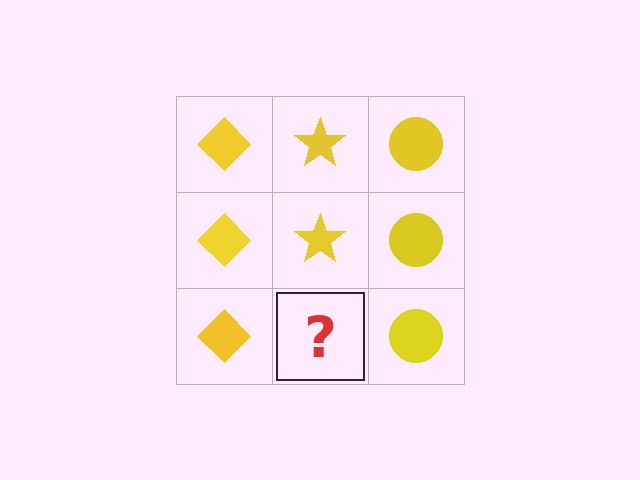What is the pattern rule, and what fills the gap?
The rule is that each column has a consistent shape. The gap should be filled with a yellow star.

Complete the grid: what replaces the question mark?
The question mark should be replaced with a yellow star.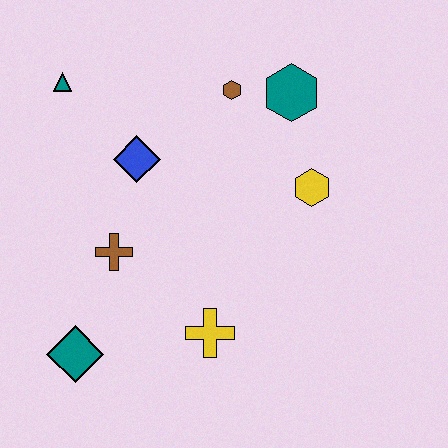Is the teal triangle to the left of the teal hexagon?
Yes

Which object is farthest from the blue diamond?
The teal diamond is farthest from the blue diamond.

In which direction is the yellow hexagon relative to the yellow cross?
The yellow hexagon is above the yellow cross.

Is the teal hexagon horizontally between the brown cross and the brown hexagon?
No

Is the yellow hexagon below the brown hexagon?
Yes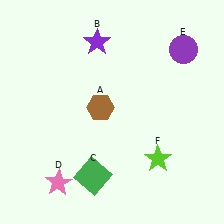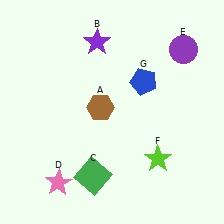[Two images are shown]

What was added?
A blue pentagon (G) was added in Image 2.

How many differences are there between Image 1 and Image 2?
There is 1 difference between the two images.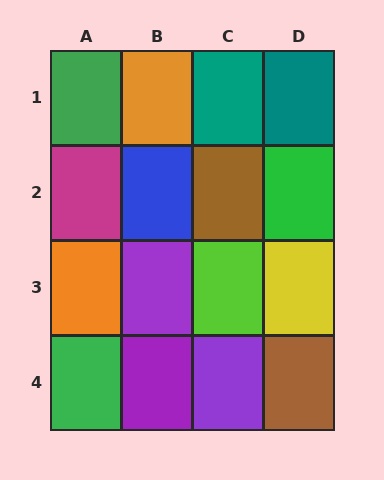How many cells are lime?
1 cell is lime.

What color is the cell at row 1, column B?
Orange.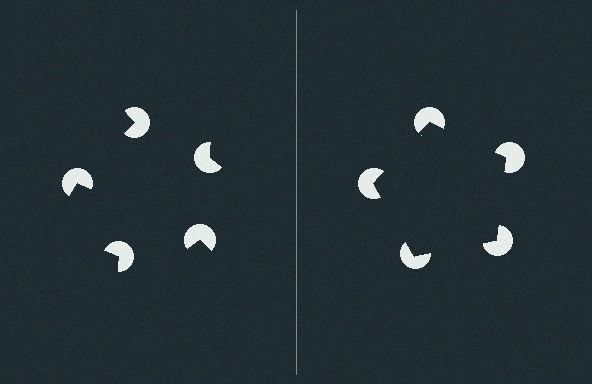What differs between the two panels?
The pac-man discs are positioned identically on both sides; only the wedge orientations differ. On the right they align to a pentagon; on the left they are misaligned.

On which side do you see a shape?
An illusory pentagon appears on the right side. On the left side the wedge cuts are rotated, so no coherent shape forms.